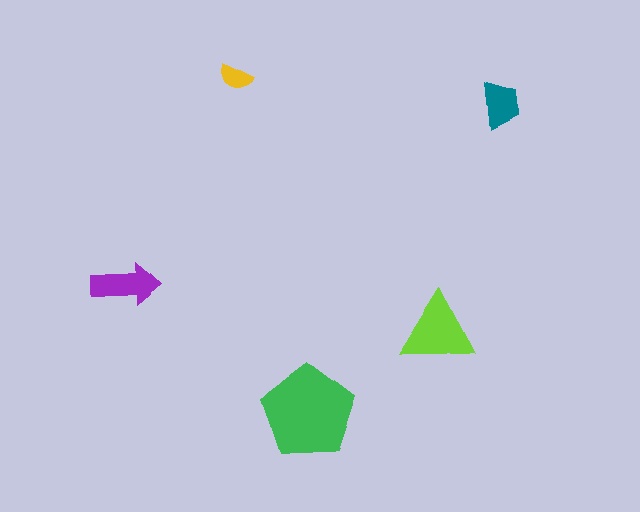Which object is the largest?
The green pentagon.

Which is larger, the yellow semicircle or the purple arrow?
The purple arrow.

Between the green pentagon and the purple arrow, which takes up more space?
The green pentagon.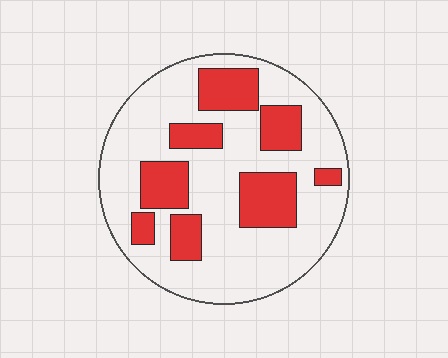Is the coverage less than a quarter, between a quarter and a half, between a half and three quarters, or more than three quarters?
Between a quarter and a half.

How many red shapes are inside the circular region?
8.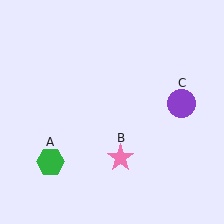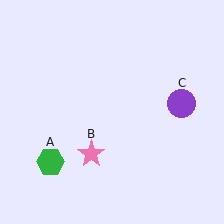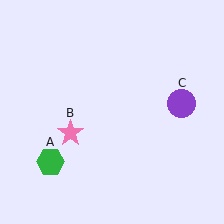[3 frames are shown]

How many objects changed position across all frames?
1 object changed position: pink star (object B).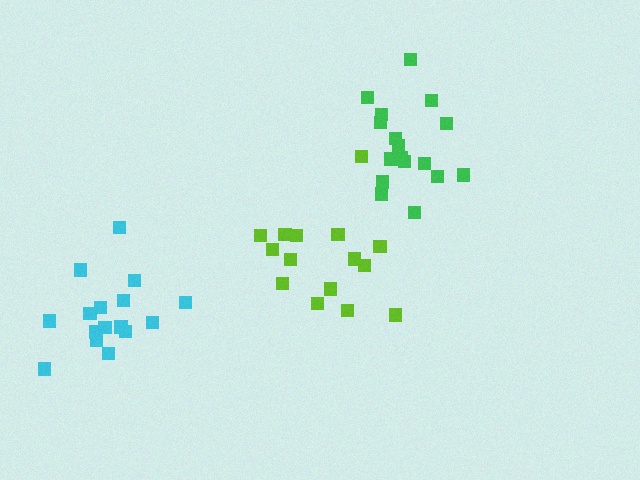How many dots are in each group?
Group 1: 15 dots, Group 2: 16 dots, Group 3: 17 dots (48 total).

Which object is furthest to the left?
The cyan cluster is leftmost.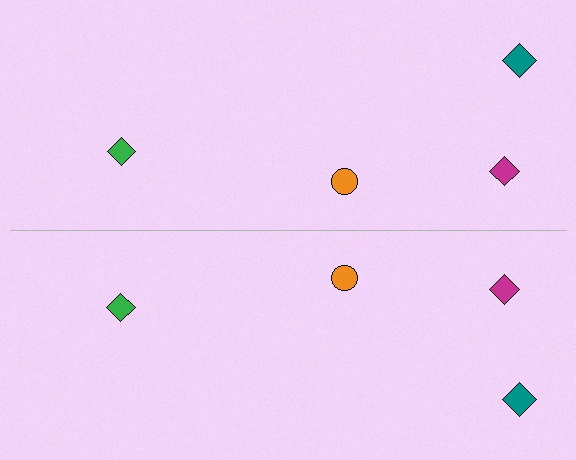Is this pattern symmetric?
Yes, this pattern has bilateral (reflection) symmetry.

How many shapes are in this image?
There are 8 shapes in this image.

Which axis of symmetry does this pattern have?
The pattern has a horizontal axis of symmetry running through the center of the image.